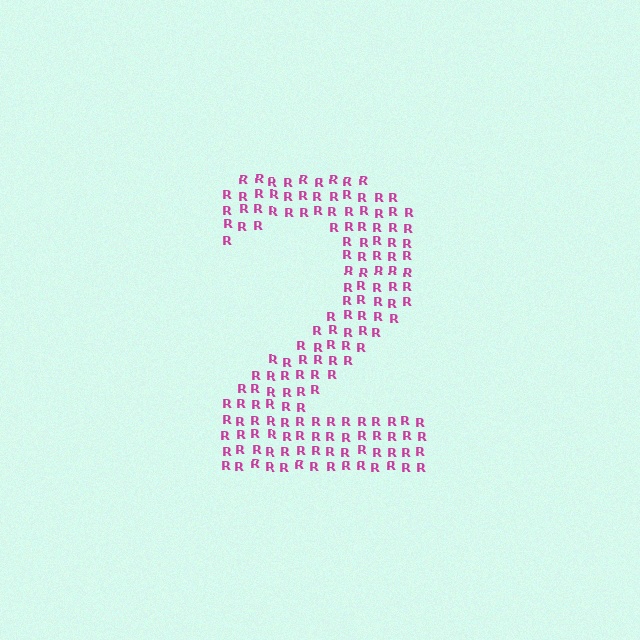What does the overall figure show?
The overall figure shows the digit 2.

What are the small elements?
The small elements are letter R's.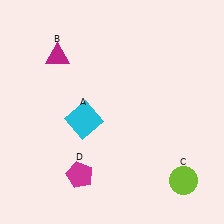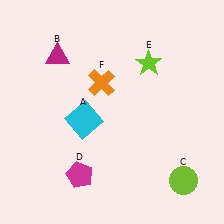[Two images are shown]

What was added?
A lime star (E), an orange cross (F) were added in Image 2.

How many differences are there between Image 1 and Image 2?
There are 2 differences between the two images.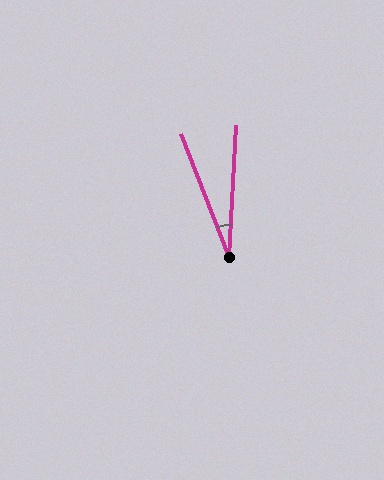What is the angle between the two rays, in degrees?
Approximately 24 degrees.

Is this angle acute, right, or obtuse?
It is acute.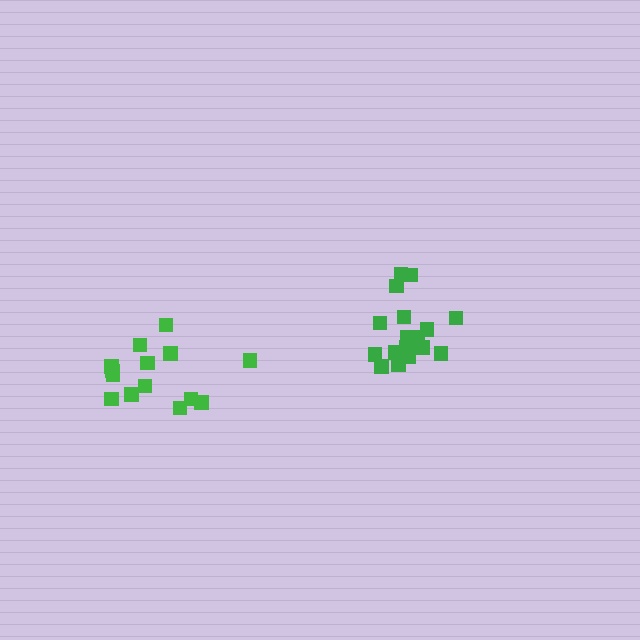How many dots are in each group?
Group 1: 19 dots, Group 2: 14 dots (33 total).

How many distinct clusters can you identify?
There are 2 distinct clusters.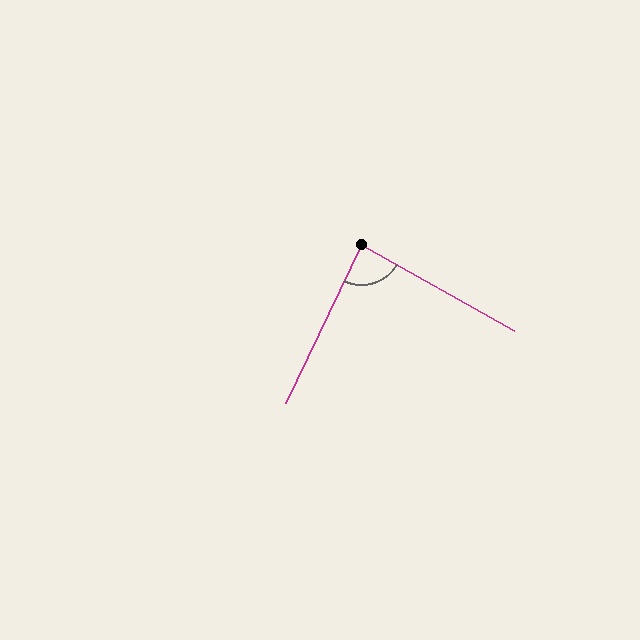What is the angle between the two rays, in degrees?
Approximately 86 degrees.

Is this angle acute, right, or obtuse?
It is approximately a right angle.